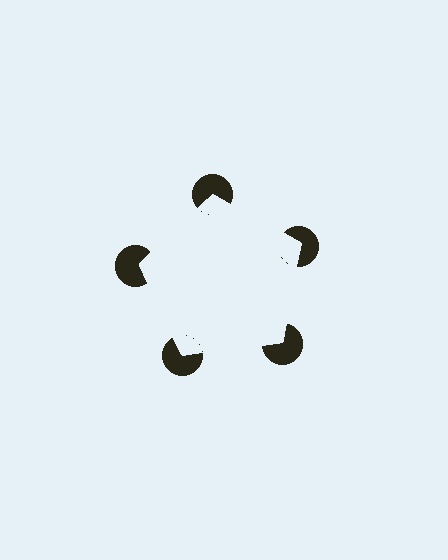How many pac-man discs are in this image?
There are 5 — one at each vertex of the illusory pentagon.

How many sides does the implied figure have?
5 sides.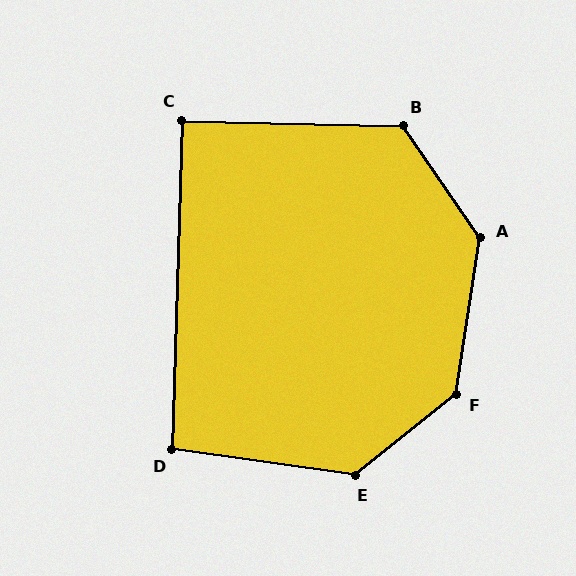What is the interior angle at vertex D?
Approximately 96 degrees (obtuse).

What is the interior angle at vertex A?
Approximately 137 degrees (obtuse).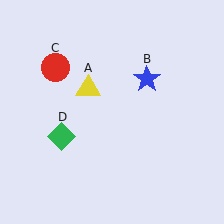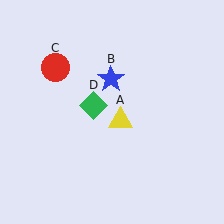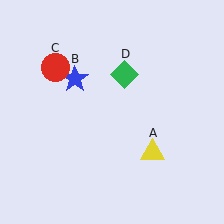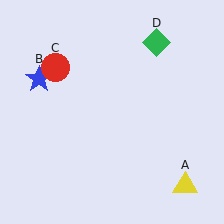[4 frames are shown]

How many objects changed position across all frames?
3 objects changed position: yellow triangle (object A), blue star (object B), green diamond (object D).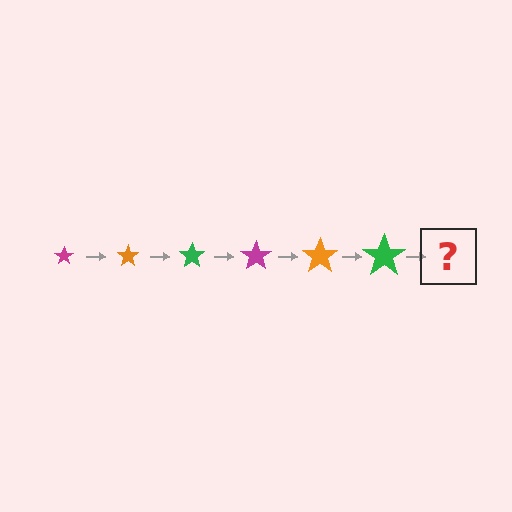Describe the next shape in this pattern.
It should be a magenta star, larger than the previous one.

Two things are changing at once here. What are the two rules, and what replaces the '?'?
The two rules are that the star grows larger each step and the color cycles through magenta, orange, and green. The '?' should be a magenta star, larger than the previous one.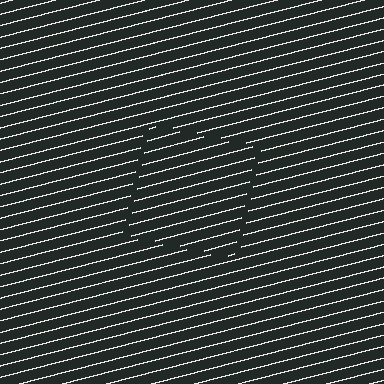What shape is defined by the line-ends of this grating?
An illusory square. The interior of the shape contains the same grating, shifted by half a period — the contour is defined by the phase discontinuity where line-ends from the inner and outer gratings abut.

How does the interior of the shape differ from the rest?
The interior of the shape contains the same grating, shifted by half a period — the contour is defined by the phase discontinuity where line-ends from the inner and outer gratings abut.